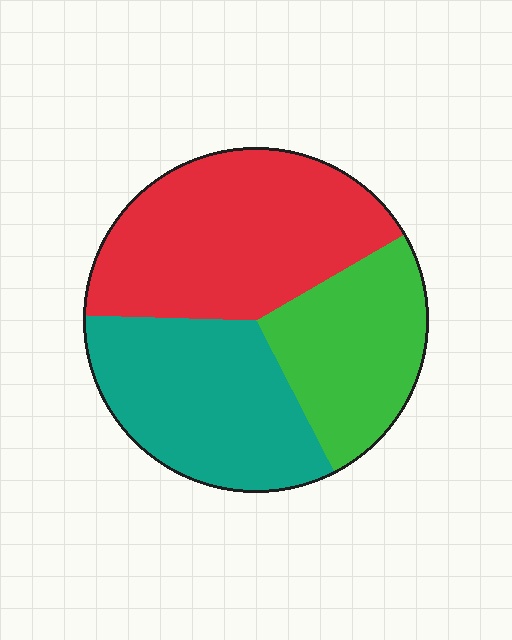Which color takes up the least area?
Green, at roughly 25%.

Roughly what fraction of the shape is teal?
Teal takes up about one third (1/3) of the shape.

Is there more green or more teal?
Teal.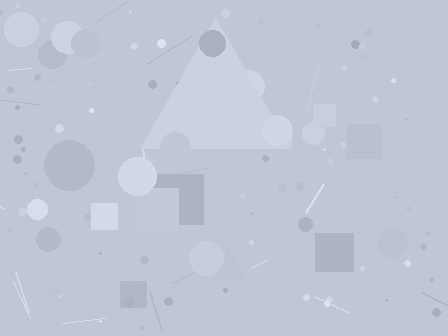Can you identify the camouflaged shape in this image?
The camouflaged shape is a triangle.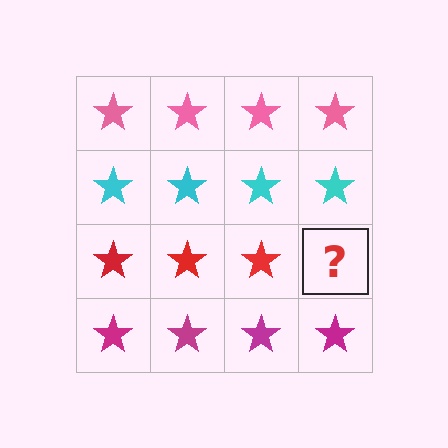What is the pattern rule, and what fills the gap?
The rule is that each row has a consistent color. The gap should be filled with a red star.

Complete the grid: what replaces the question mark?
The question mark should be replaced with a red star.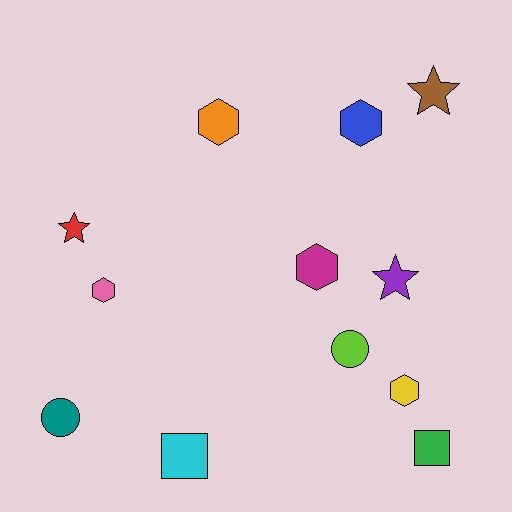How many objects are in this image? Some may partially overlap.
There are 12 objects.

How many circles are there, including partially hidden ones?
There are 2 circles.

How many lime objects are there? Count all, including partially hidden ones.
There is 1 lime object.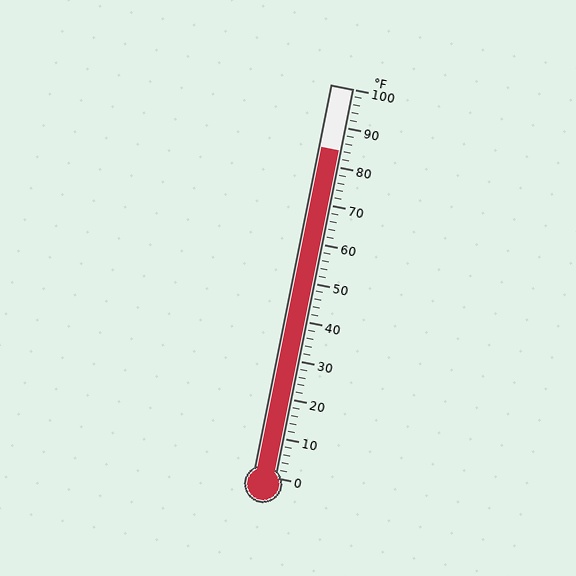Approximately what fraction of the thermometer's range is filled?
The thermometer is filled to approximately 85% of its range.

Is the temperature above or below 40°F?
The temperature is above 40°F.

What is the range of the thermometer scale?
The thermometer scale ranges from 0°F to 100°F.